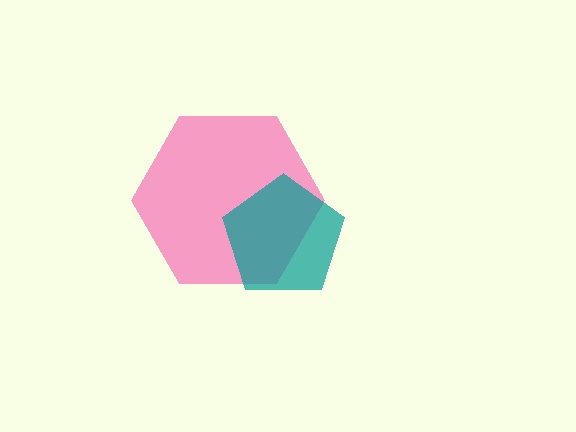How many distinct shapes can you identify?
There are 2 distinct shapes: a pink hexagon, a teal pentagon.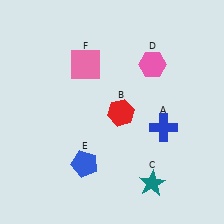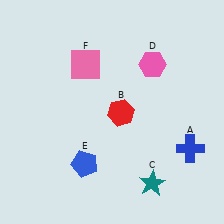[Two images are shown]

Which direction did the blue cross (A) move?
The blue cross (A) moved right.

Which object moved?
The blue cross (A) moved right.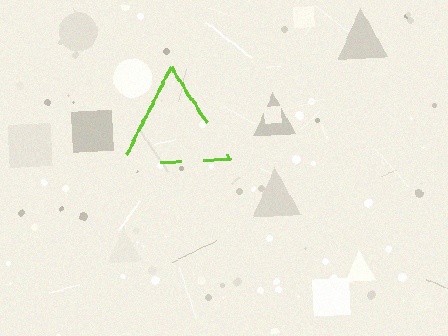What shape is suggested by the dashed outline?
The dashed outline suggests a triangle.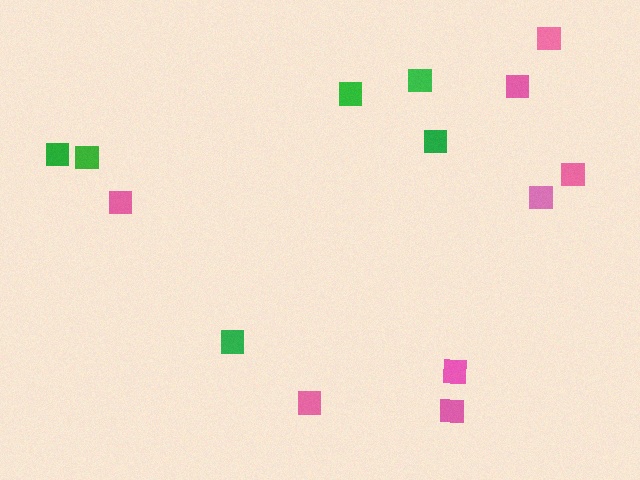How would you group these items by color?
There are 2 groups: one group of pink squares (8) and one group of green squares (6).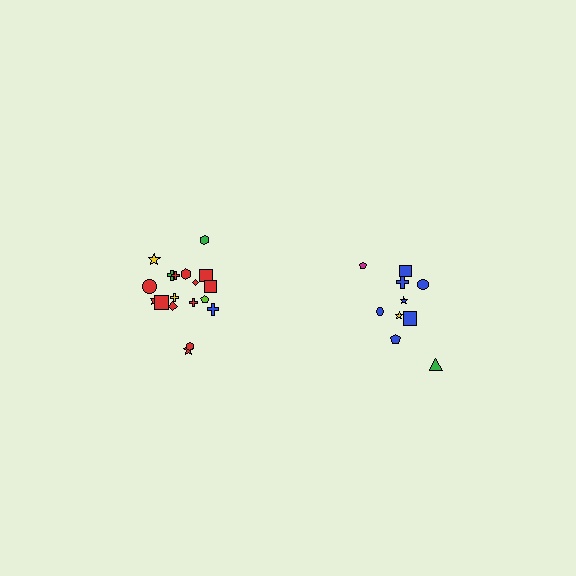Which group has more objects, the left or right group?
The left group.